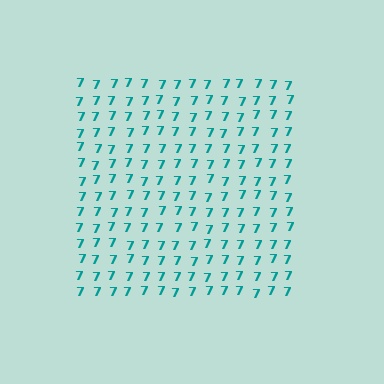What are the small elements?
The small elements are digit 7's.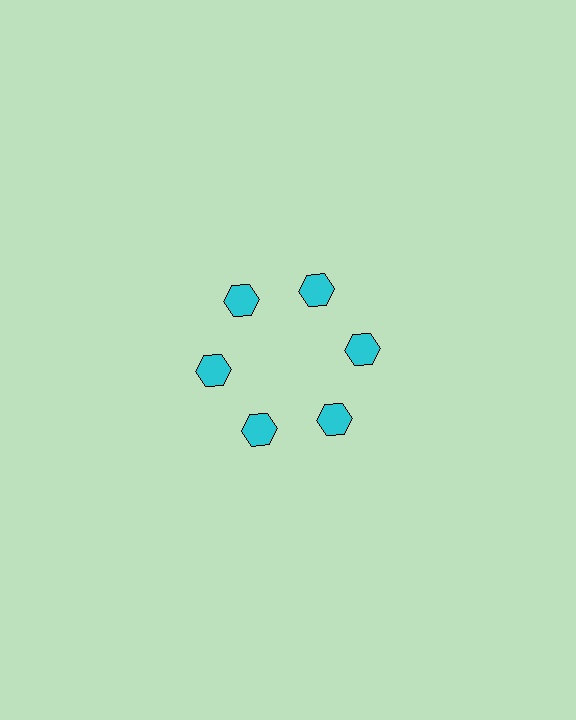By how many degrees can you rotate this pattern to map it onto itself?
The pattern maps onto itself every 60 degrees of rotation.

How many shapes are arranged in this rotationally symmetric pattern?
There are 6 shapes, arranged in 6 groups of 1.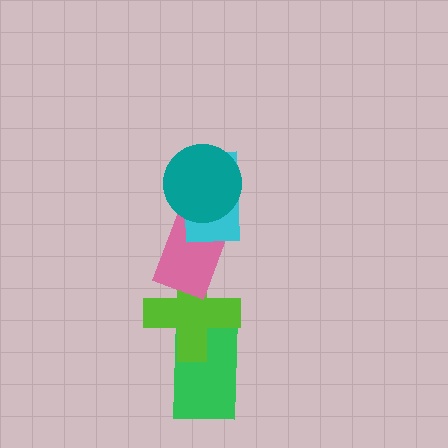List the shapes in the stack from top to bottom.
From top to bottom: the teal circle, the cyan rectangle, the pink rectangle, the lime cross, the green rectangle.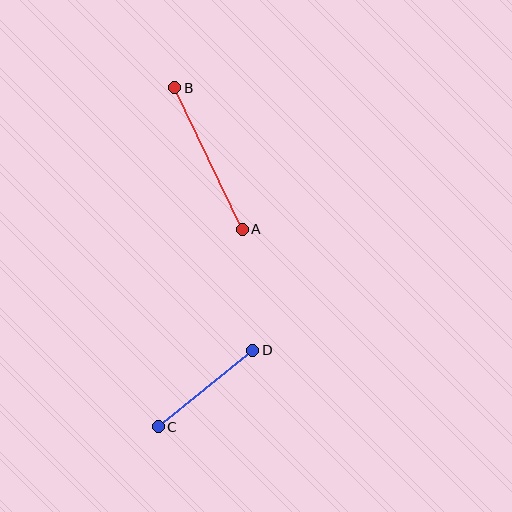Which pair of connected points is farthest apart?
Points A and B are farthest apart.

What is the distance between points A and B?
The distance is approximately 157 pixels.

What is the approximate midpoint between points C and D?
The midpoint is at approximately (205, 388) pixels.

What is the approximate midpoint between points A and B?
The midpoint is at approximately (209, 159) pixels.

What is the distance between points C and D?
The distance is approximately 122 pixels.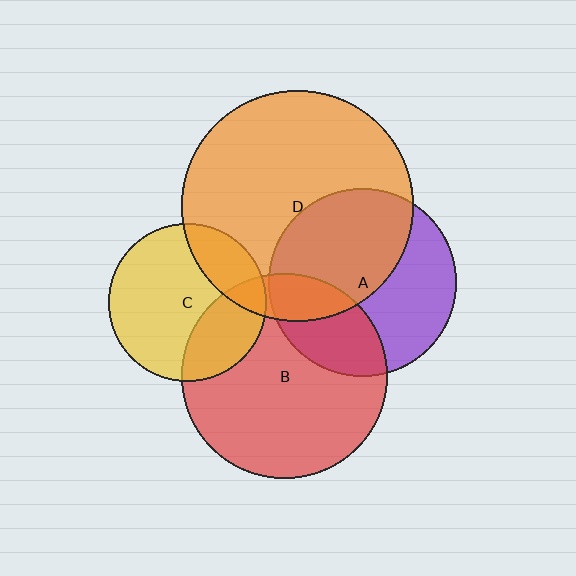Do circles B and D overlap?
Yes.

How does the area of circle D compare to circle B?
Approximately 1.3 times.